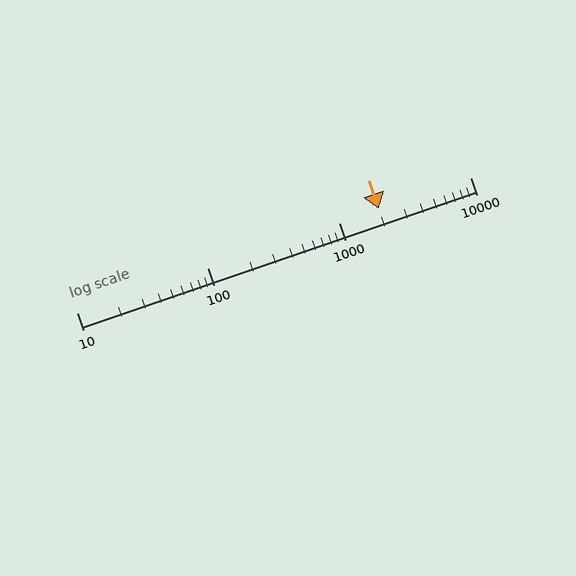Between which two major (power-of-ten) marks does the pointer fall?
The pointer is between 1000 and 10000.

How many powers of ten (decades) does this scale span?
The scale spans 3 decades, from 10 to 10000.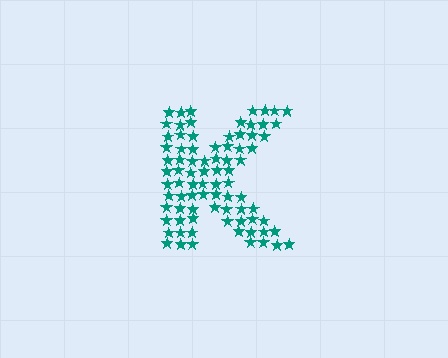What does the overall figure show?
The overall figure shows the letter K.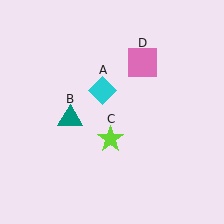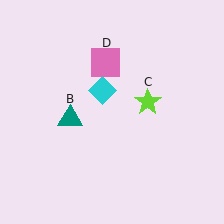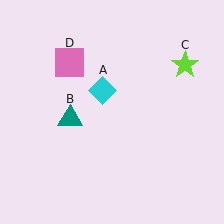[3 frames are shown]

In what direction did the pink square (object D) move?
The pink square (object D) moved left.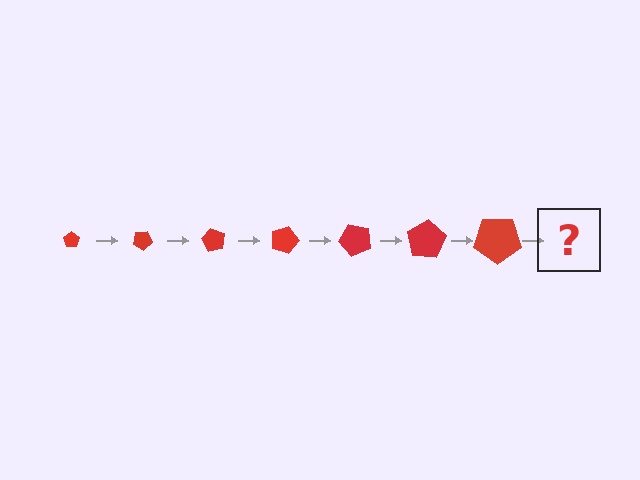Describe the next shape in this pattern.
It should be a pentagon, larger than the previous one and rotated 210 degrees from the start.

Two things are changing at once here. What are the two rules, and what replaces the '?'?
The two rules are that the pentagon grows larger each step and it rotates 30 degrees each step. The '?' should be a pentagon, larger than the previous one and rotated 210 degrees from the start.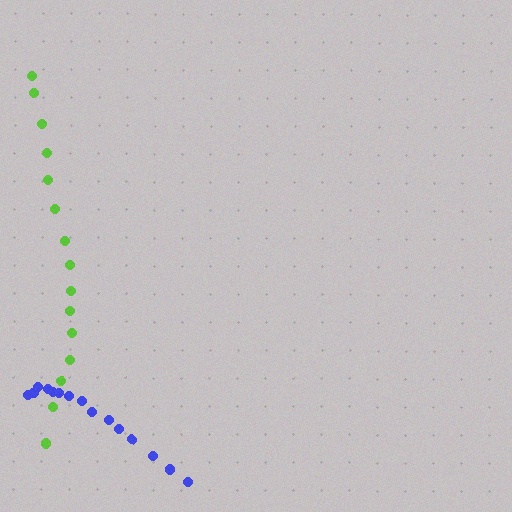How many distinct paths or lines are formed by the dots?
There are 2 distinct paths.